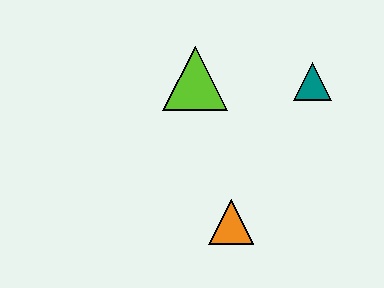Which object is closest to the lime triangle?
The teal triangle is closest to the lime triangle.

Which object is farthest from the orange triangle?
The teal triangle is farthest from the orange triangle.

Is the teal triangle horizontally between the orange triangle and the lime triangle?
No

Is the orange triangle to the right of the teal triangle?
No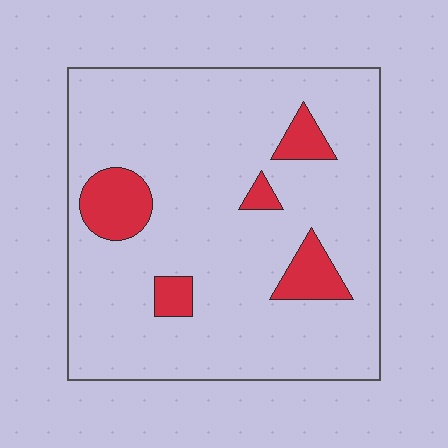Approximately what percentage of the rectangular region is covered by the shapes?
Approximately 10%.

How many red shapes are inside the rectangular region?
5.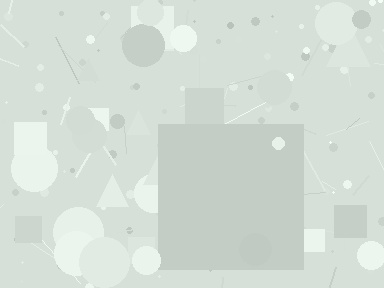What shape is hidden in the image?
A square is hidden in the image.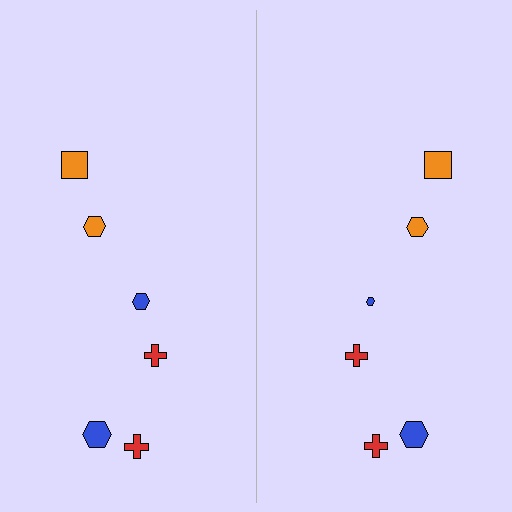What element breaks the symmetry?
The blue hexagon on the right side has a different size than its mirror counterpart.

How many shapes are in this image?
There are 12 shapes in this image.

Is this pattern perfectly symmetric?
No, the pattern is not perfectly symmetric. The blue hexagon on the right side has a different size than its mirror counterpart.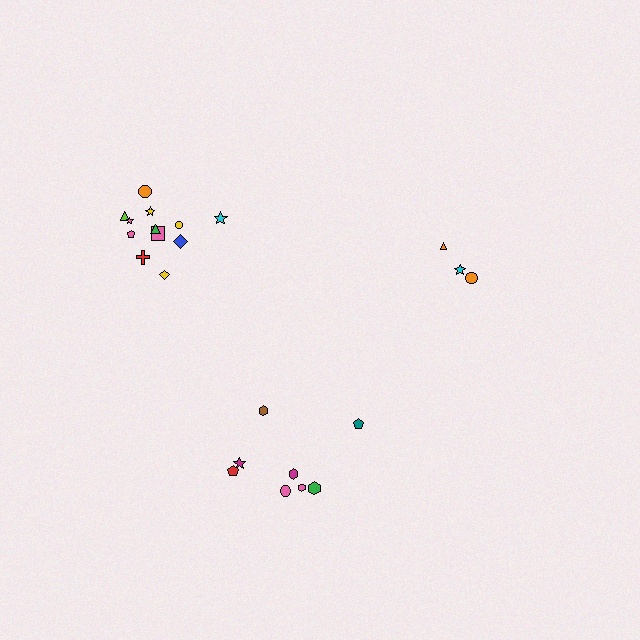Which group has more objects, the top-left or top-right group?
The top-left group.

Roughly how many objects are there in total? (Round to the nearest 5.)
Roughly 25 objects in total.